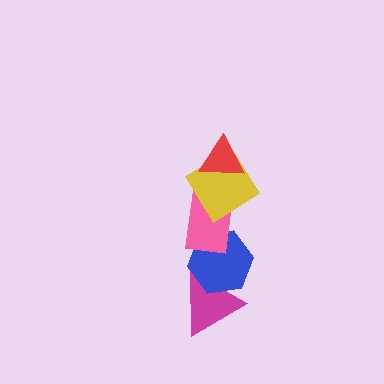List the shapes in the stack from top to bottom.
From top to bottom: the red triangle, the yellow diamond, the pink rectangle, the blue hexagon, the magenta triangle.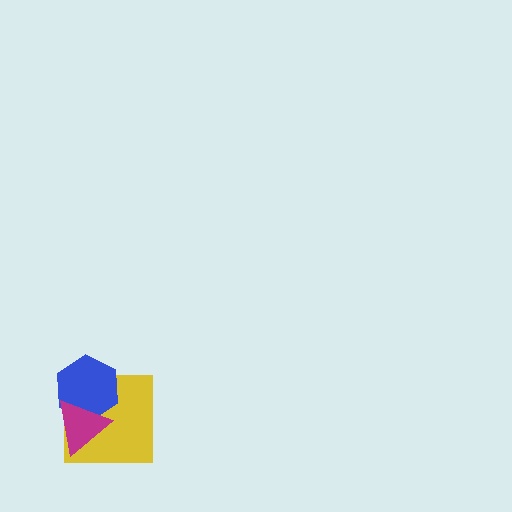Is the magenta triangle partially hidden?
No, no other shape covers it.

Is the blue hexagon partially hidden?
Yes, it is partially covered by another shape.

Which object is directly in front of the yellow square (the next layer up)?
The blue hexagon is directly in front of the yellow square.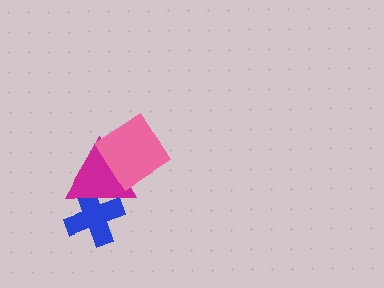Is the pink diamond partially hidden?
No, no other shape covers it.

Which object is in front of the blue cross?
The magenta triangle is in front of the blue cross.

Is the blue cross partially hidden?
Yes, it is partially covered by another shape.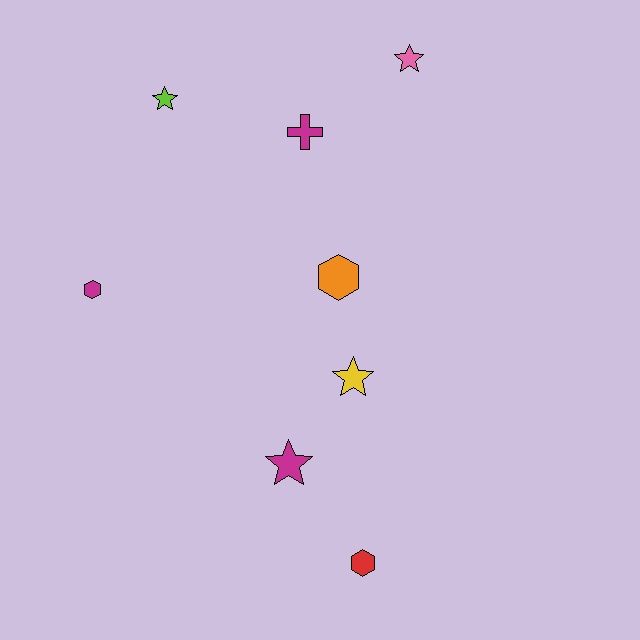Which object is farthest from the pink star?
The red hexagon is farthest from the pink star.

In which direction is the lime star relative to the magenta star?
The lime star is above the magenta star.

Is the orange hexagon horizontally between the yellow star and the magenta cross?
Yes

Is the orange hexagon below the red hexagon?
No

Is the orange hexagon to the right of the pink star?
No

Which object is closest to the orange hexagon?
The yellow star is closest to the orange hexagon.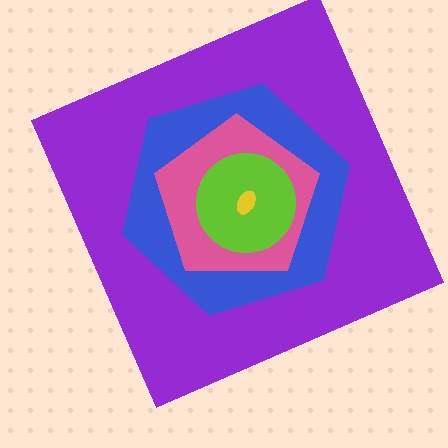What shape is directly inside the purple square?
The blue hexagon.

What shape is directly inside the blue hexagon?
The pink pentagon.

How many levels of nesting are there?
5.